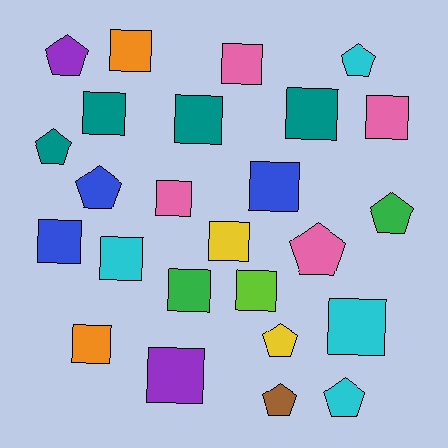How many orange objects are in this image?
There are 2 orange objects.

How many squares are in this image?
There are 16 squares.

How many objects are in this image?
There are 25 objects.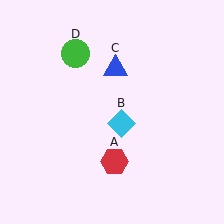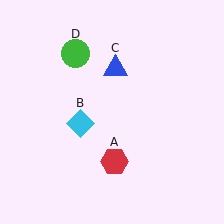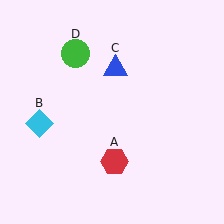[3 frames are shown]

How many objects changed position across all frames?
1 object changed position: cyan diamond (object B).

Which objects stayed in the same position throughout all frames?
Red hexagon (object A) and blue triangle (object C) and green circle (object D) remained stationary.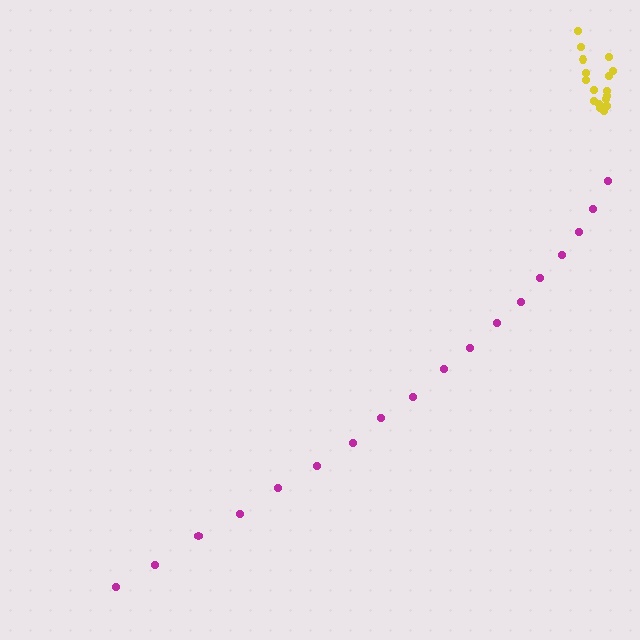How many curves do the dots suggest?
There are 2 distinct paths.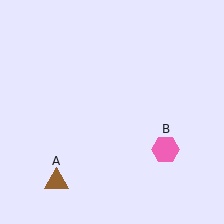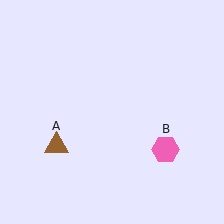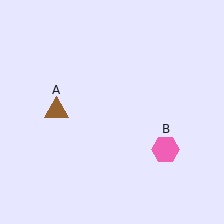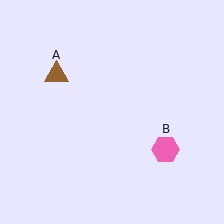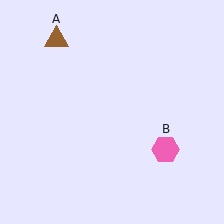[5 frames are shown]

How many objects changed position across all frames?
1 object changed position: brown triangle (object A).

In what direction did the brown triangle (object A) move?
The brown triangle (object A) moved up.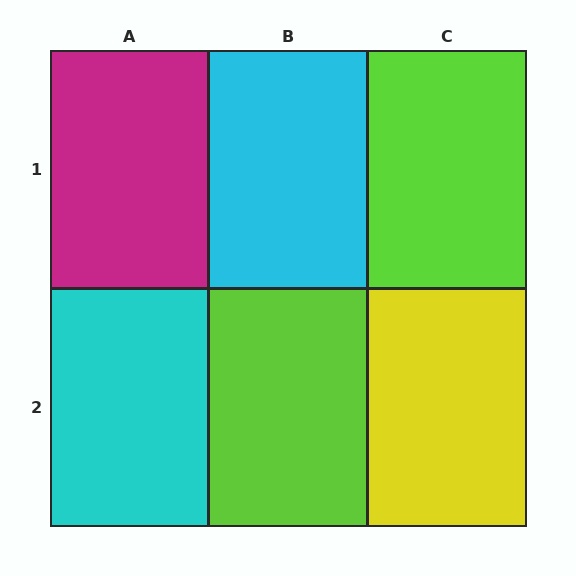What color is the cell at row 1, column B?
Cyan.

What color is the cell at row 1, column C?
Lime.